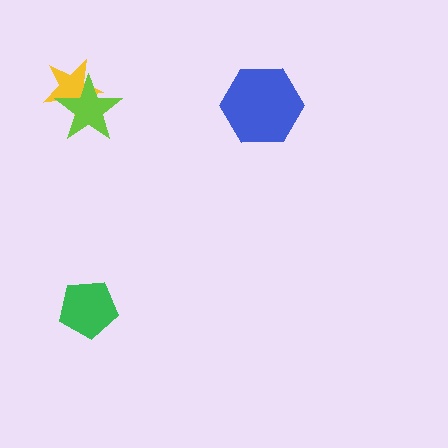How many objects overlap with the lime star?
1 object overlaps with the lime star.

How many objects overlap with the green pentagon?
0 objects overlap with the green pentagon.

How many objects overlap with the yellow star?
1 object overlaps with the yellow star.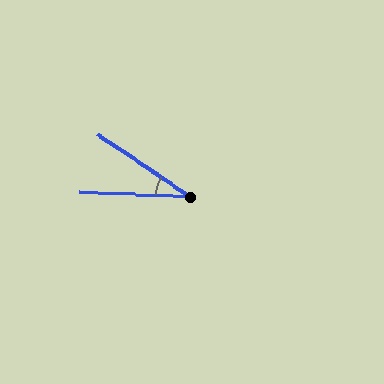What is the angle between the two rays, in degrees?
Approximately 32 degrees.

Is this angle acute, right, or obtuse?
It is acute.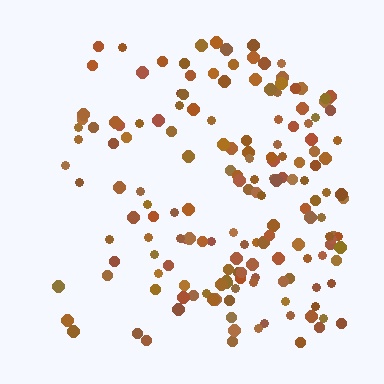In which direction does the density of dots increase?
From left to right, with the right side densest.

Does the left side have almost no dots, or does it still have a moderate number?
Still a moderate number, just noticeably fewer than the right.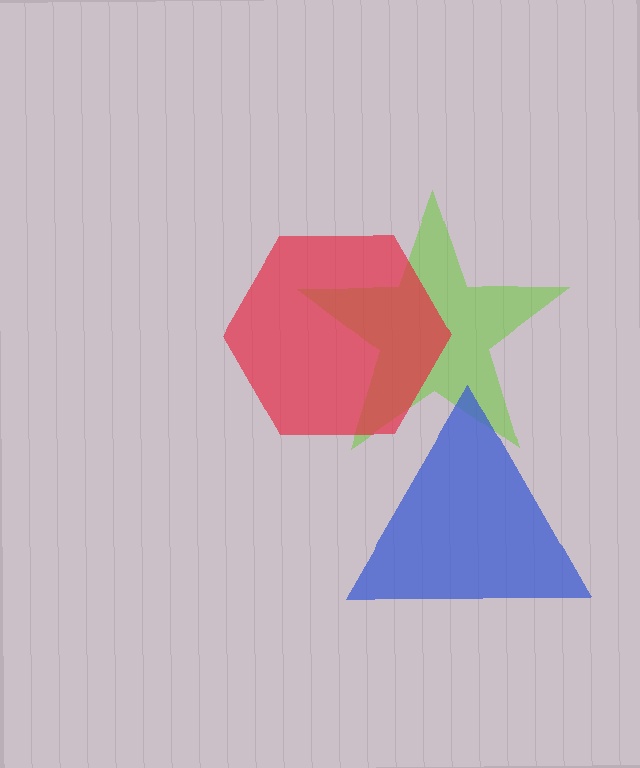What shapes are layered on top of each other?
The layered shapes are: a lime star, a blue triangle, a red hexagon.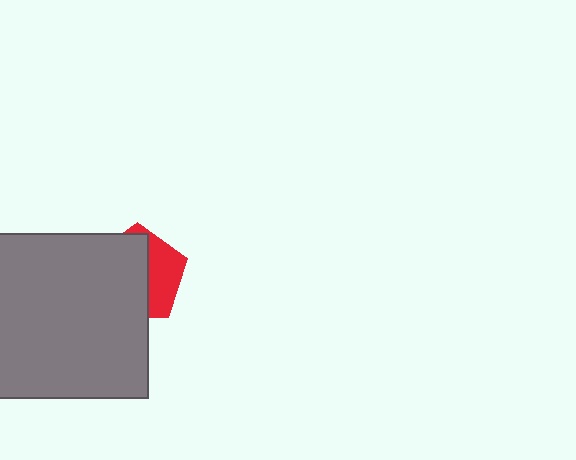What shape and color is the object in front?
The object in front is a gray square.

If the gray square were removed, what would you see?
You would see the complete red pentagon.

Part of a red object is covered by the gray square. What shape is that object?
It is a pentagon.